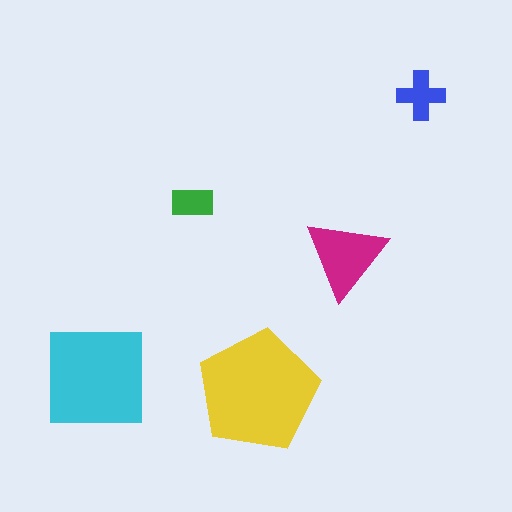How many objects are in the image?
There are 5 objects in the image.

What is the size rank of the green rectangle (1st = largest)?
5th.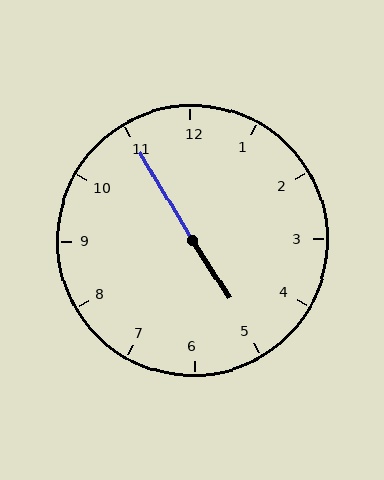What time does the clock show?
4:55.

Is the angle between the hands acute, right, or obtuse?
It is obtuse.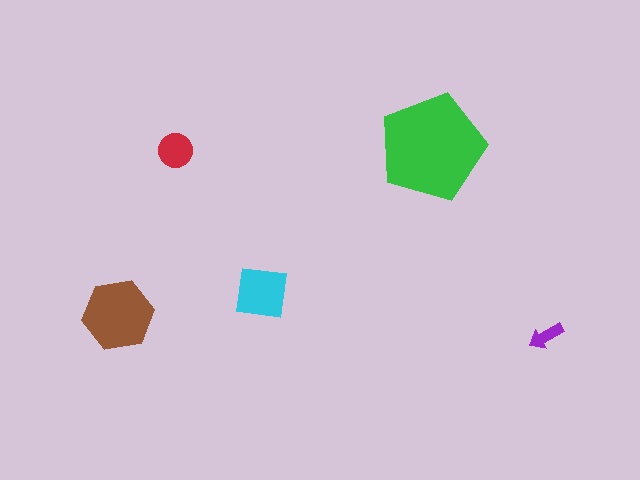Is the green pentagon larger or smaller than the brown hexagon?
Larger.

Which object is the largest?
The green pentagon.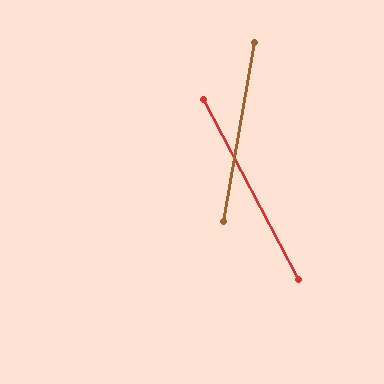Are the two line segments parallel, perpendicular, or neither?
Neither parallel nor perpendicular — they differ by about 37°.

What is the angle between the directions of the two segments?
Approximately 37 degrees.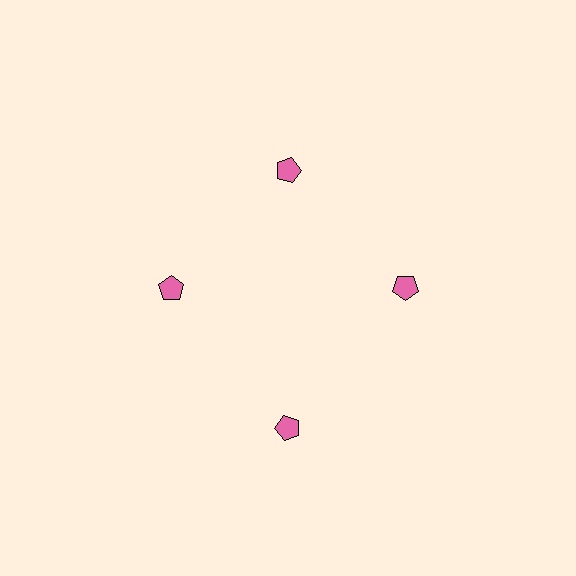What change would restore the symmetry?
The symmetry would be restored by moving it inward, back onto the ring so that all 4 pentagons sit at equal angles and equal distance from the center.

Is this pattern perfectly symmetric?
No. The 4 pink pentagons are arranged in a ring, but one element near the 6 o'clock position is pushed outward from the center, breaking the 4-fold rotational symmetry.